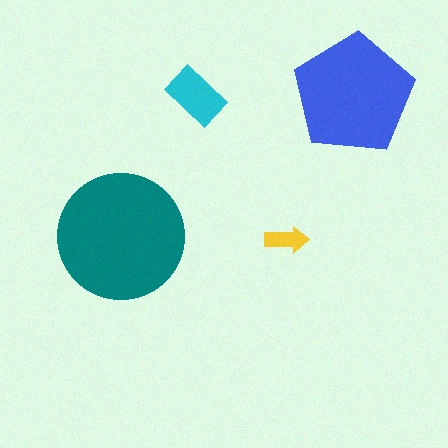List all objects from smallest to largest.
The yellow arrow, the cyan rectangle, the blue pentagon, the teal circle.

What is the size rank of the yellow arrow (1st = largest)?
4th.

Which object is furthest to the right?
The blue pentagon is rightmost.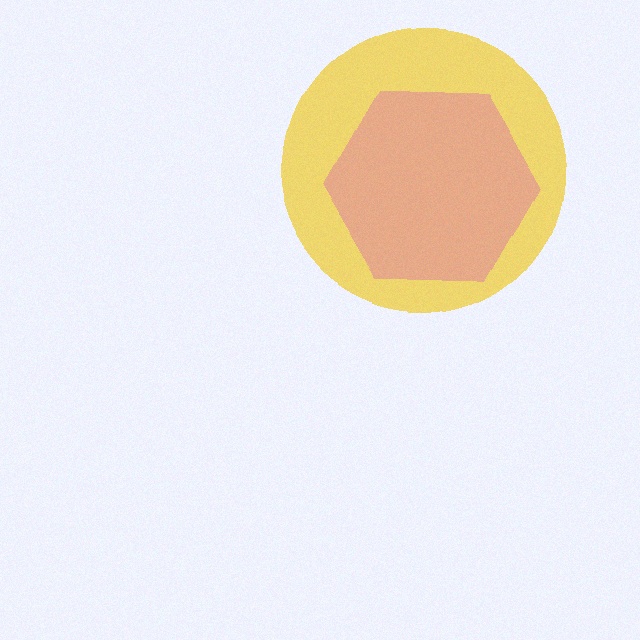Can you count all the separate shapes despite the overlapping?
Yes, there are 2 separate shapes.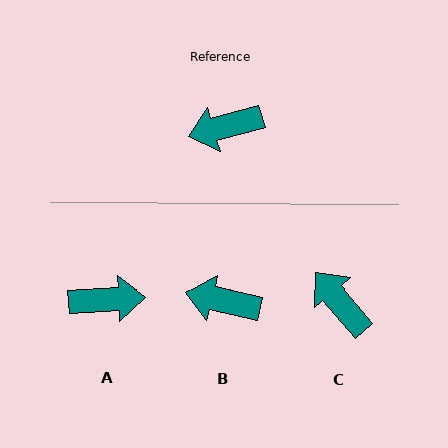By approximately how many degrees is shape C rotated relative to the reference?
Approximately 65 degrees clockwise.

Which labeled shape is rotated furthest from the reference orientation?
A, about 168 degrees away.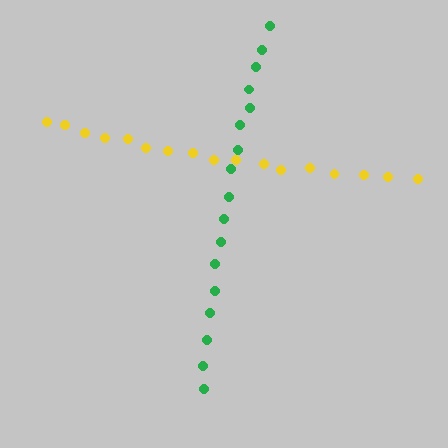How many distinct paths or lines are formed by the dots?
There are 2 distinct paths.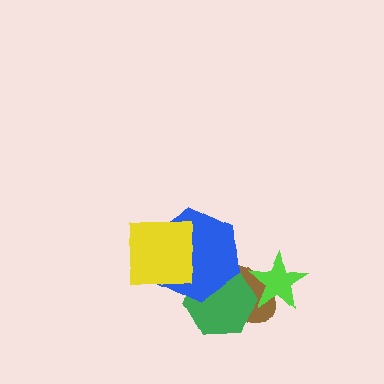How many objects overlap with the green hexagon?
3 objects overlap with the green hexagon.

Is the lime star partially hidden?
No, no other shape covers it.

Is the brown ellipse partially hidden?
Yes, it is partially covered by another shape.